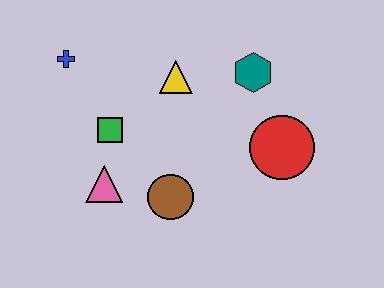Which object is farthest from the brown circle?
The blue cross is farthest from the brown circle.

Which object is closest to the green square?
The pink triangle is closest to the green square.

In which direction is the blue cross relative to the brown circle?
The blue cross is above the brown circle.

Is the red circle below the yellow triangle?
Yes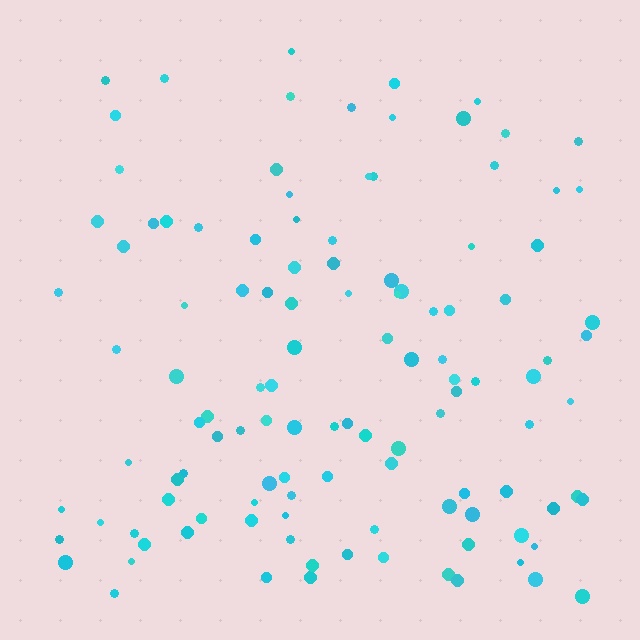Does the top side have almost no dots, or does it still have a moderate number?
Still a moderate number, just noticeably fewer than the bottom.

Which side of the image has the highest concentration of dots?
The bottom.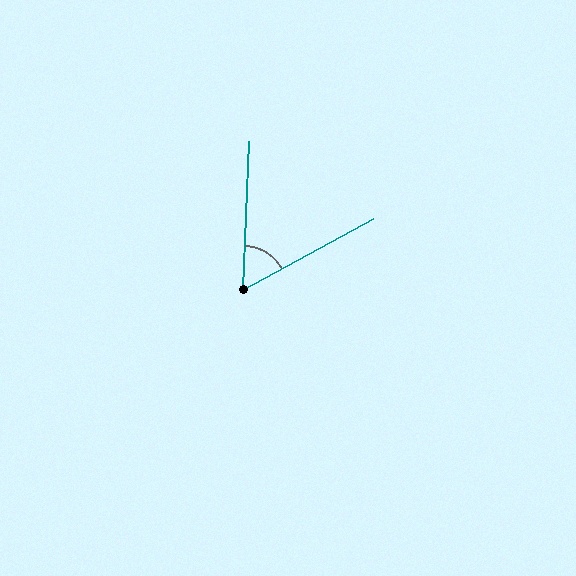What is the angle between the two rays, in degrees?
Approximately 59 degrees.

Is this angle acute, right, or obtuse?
It is acute.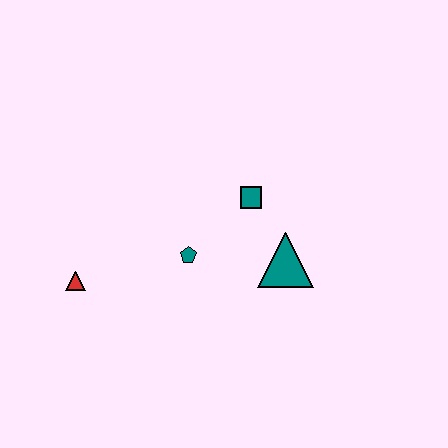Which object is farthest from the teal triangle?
The red triangle is farthest from the teal triangle.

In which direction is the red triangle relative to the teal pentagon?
The red triangle is to the left of the teal pentagon.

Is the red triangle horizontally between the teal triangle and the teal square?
No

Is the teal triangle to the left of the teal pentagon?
No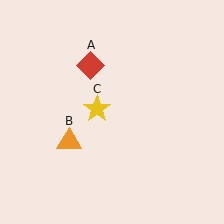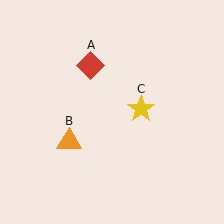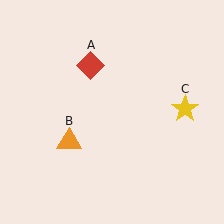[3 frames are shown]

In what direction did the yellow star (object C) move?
The yellow star (object C) moved right.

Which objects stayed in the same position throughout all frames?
Red diamond (object A) and orange triangle (object B) remained stationary.